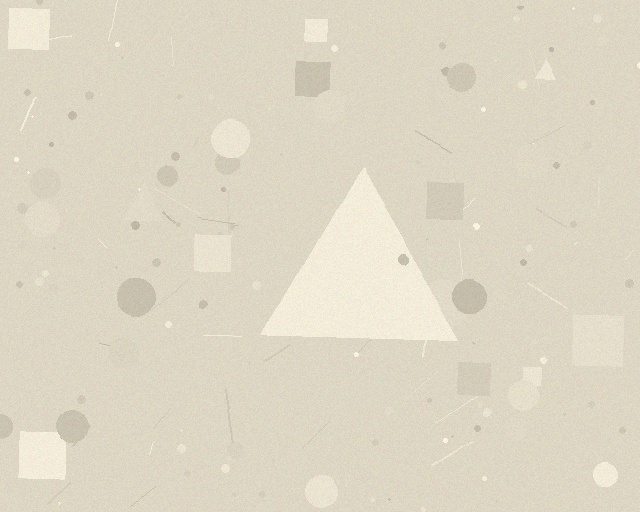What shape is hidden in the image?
A triangle is hidden in the image.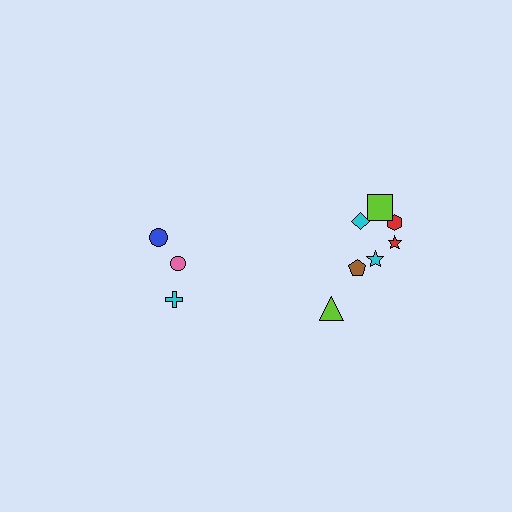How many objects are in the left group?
There are 3 objects.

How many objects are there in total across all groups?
There are 10 objects.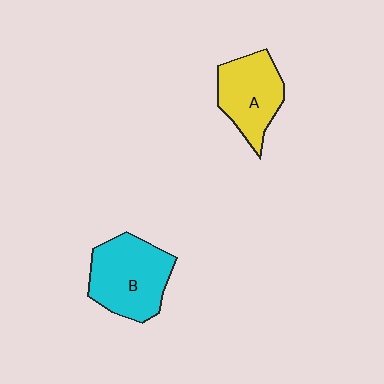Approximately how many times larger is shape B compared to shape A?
Approximately 1.2 times.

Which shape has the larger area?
Shape B (cyan).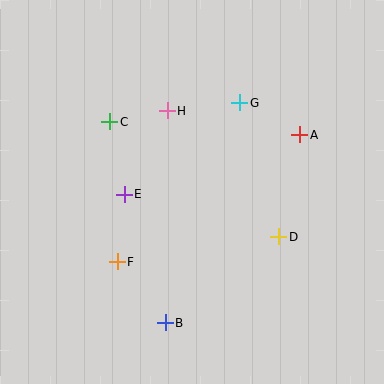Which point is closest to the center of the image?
Point E at (124, 194) is closest to the center.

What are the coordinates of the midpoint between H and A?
The midpoint between H and A is at (233, 123).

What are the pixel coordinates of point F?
Point F is at (117, 262).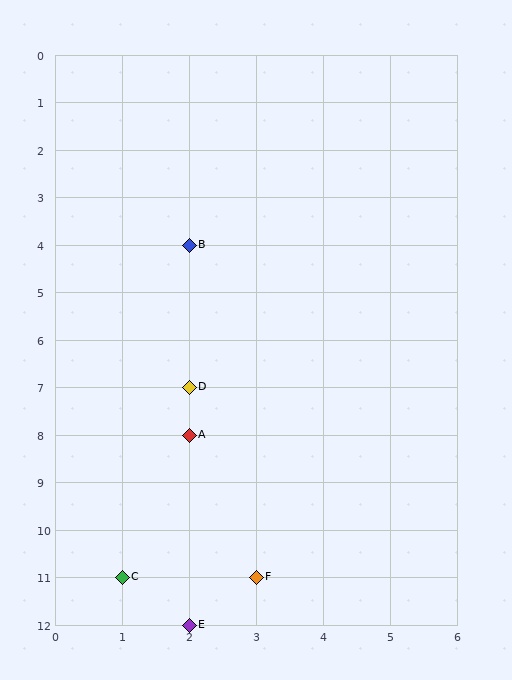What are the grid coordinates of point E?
Point E is at grid coordinates (2, 12).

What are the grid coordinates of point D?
Point D is at grid coordinates (2, 7).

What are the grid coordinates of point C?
Point C is at grid coordinates (1, 11).